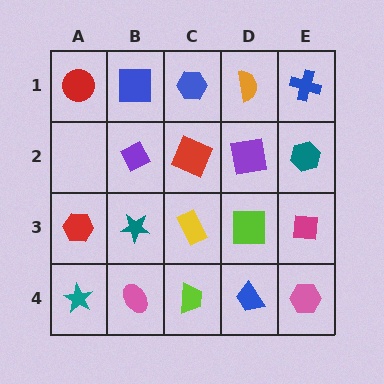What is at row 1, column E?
A blue cross.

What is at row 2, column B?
A purple diamond.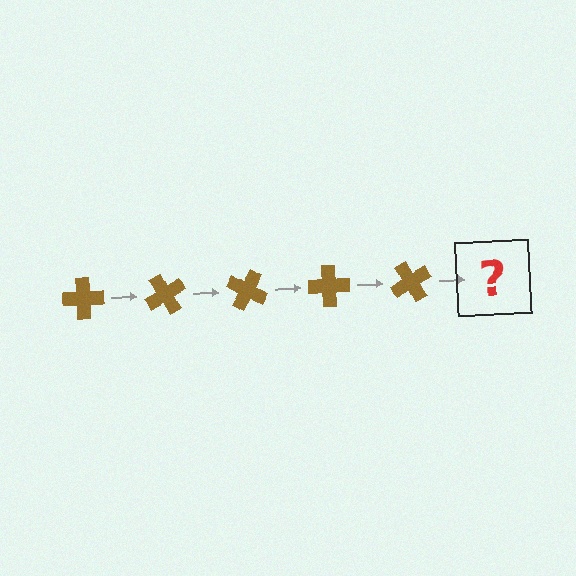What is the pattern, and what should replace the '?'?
The pattern is that the cross rotates 60 degrees each step. The '?' should be a brown cross rotated 300 degrees.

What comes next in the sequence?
The next element should be a brown cross rotated 300 degrees.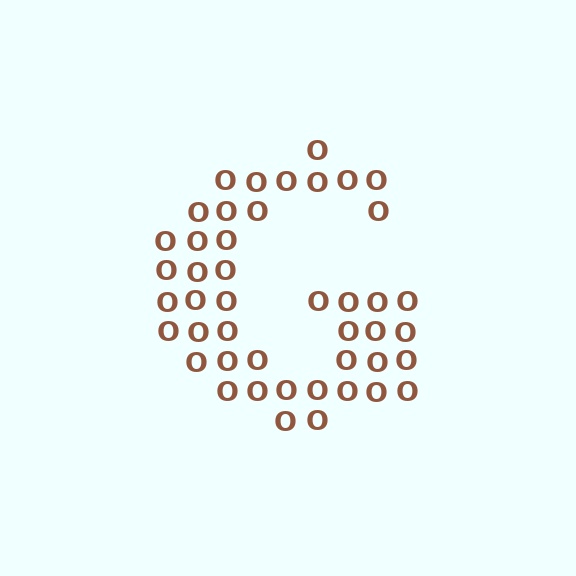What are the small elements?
The small elements are letter O's.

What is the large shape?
The large shape is the letter G.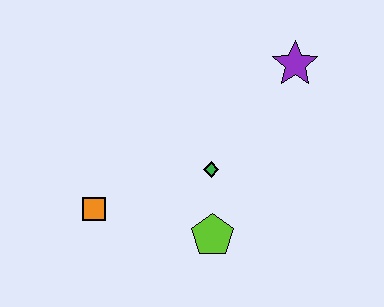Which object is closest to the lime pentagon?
The green diamond is closest to the lime pentagon.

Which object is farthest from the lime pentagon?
The purple star is farthest from the lime pentagon.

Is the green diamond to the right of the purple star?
No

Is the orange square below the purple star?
Yes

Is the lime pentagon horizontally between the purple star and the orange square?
Yes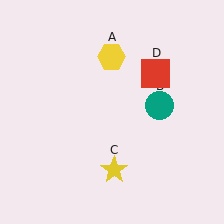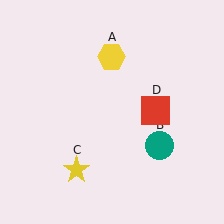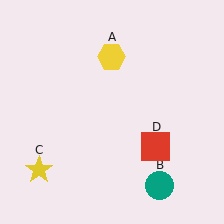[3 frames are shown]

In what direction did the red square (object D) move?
The red square (object D) moved down.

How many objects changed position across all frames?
3 objects changed position: teal circle (object B), yellow star (object C), red square (object D).